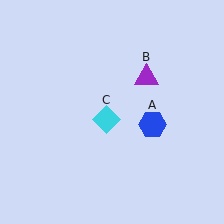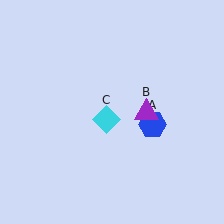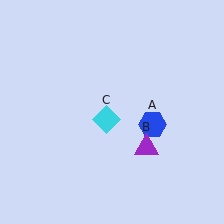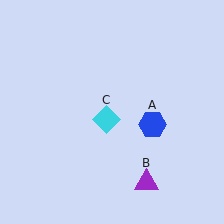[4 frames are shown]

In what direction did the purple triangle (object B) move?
The purple triangle (object B) moved down.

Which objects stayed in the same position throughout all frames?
Blue hexagon (object A) and cyan diamond (object C) remained stationary.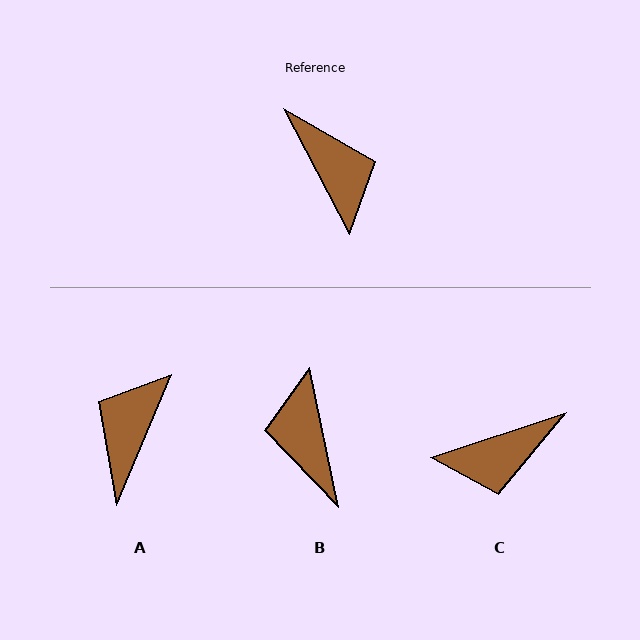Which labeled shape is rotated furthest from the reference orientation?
B, about 164 degrees away.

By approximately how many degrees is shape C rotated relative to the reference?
Approximately 100 degrees clockwise.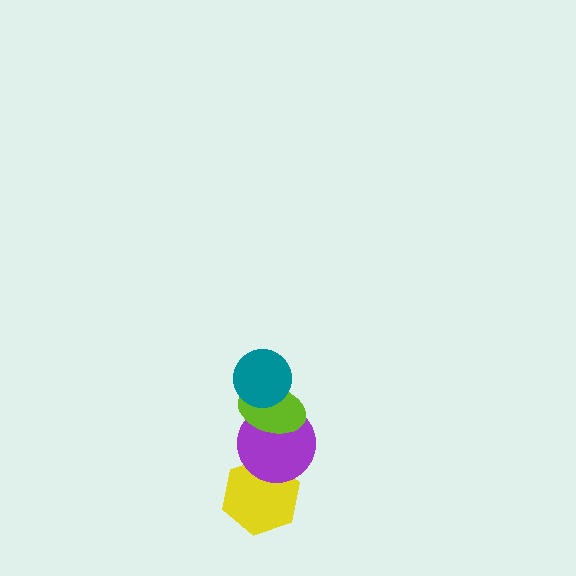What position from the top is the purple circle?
The purple circle is 3rd from the top.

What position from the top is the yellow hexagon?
The yellow hexagon is 4th from the top.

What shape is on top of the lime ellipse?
The teal circle is on top of the lime ellipse.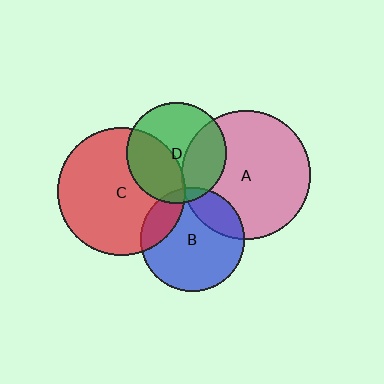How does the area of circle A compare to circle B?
Approximately 1.5 times.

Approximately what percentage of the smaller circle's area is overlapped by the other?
Approximately 20%.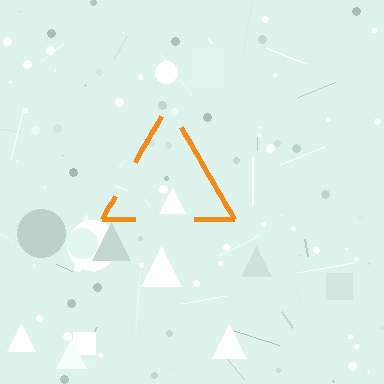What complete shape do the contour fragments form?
The contour fragments form a triangle.